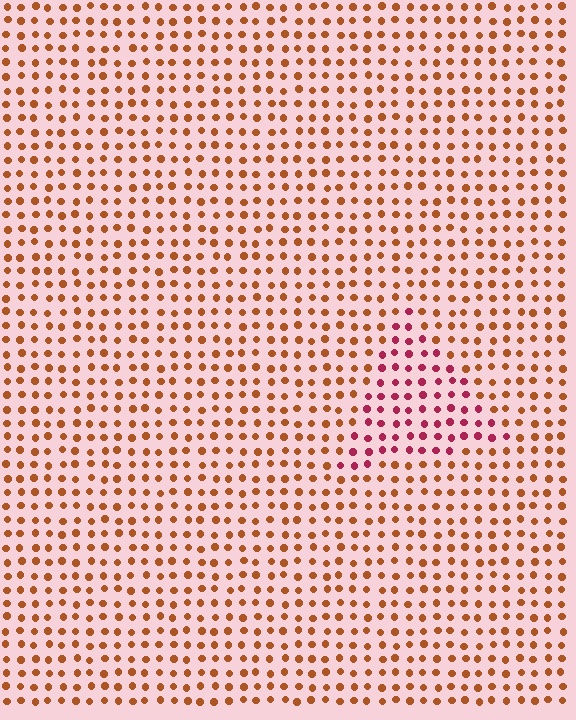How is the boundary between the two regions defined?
The boundary is defined purely by a slight shift in hue (about 43 degrees). Spacing, size, and orientation are identical on both sides.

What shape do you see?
I see a triangle.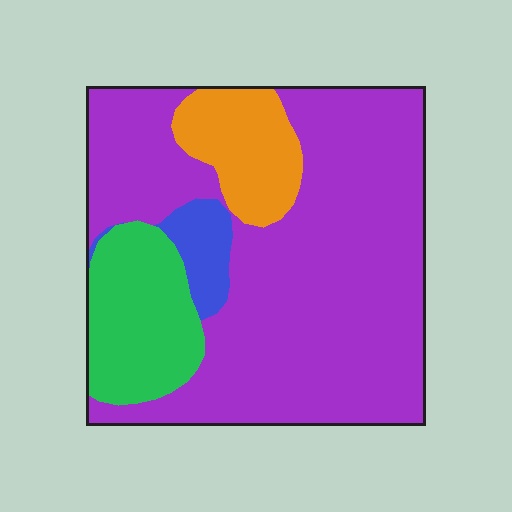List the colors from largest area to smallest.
From largest to smallest: purple, green, orange, blue.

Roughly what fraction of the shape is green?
Green takes up about one sixth (1/6) of the shape.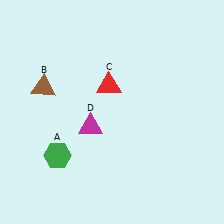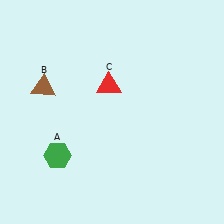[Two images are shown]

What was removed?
The magenta triangle (D) was removed in Image 2.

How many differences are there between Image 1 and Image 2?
There is 1 difference between the two images.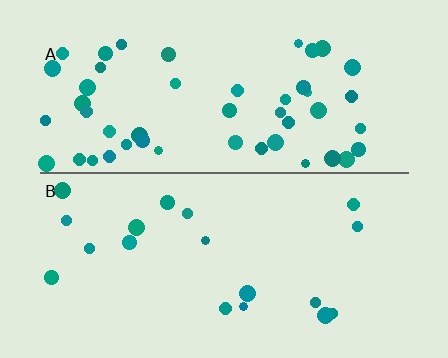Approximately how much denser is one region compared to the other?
Approximately 2.7× — region A over region B.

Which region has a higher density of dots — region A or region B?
A (the top).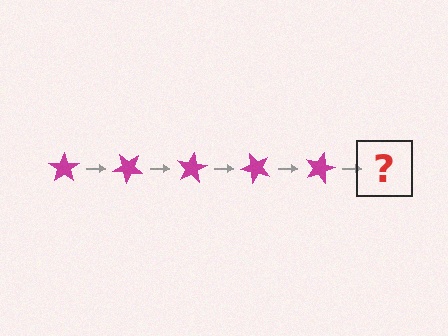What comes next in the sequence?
The next element should be a magenta star rotated 200 degrees.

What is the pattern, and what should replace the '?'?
The pattern is that the star rotates 40 degrees each step. The '?' should be a magenta star rotated 200 degrees.